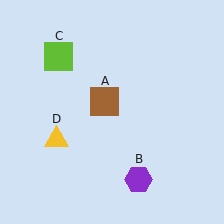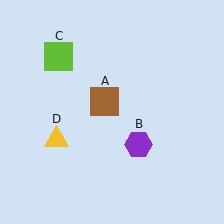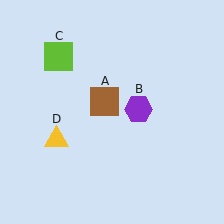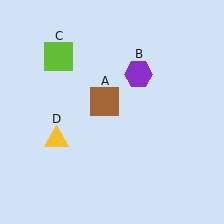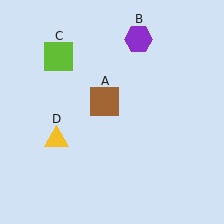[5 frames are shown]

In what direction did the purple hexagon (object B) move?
The purple hexagon (object B) moved up.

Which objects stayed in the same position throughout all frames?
Brown square (object A) and lime square (object C) and yellow triangle (object D) remained stationary.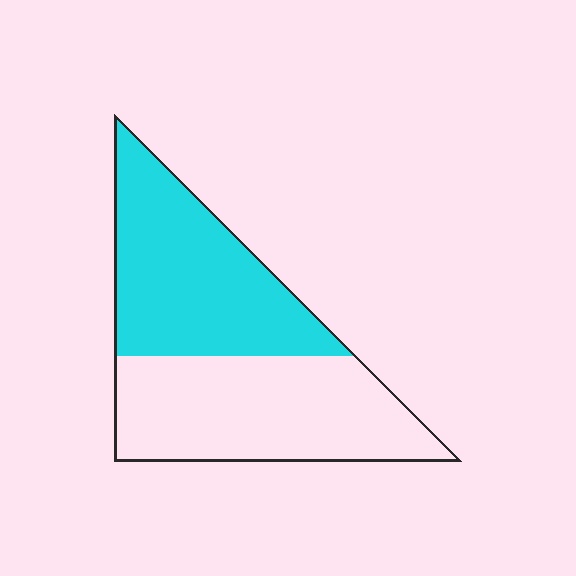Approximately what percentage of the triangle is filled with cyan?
Approximately 50%.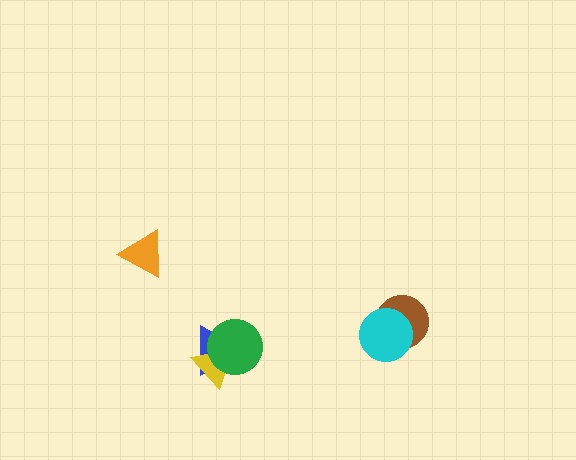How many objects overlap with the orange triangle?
0 objects overlap with the orange triangle.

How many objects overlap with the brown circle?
1 object overlaps with the brown circle.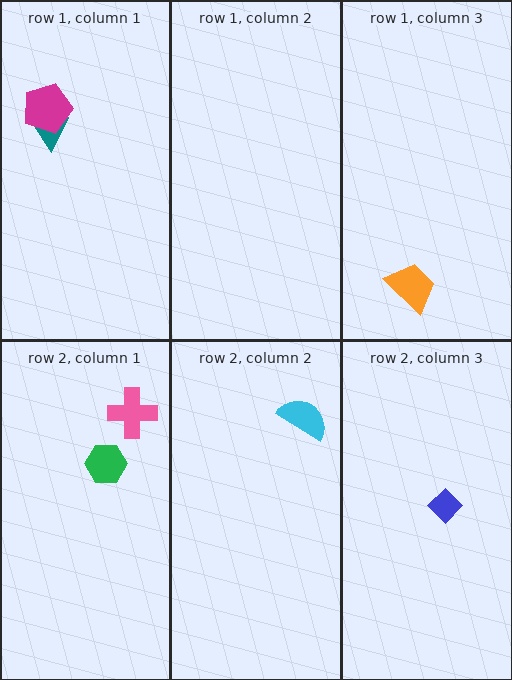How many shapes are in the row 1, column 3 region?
1.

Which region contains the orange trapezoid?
The row 1, column 3 region.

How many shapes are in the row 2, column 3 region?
1.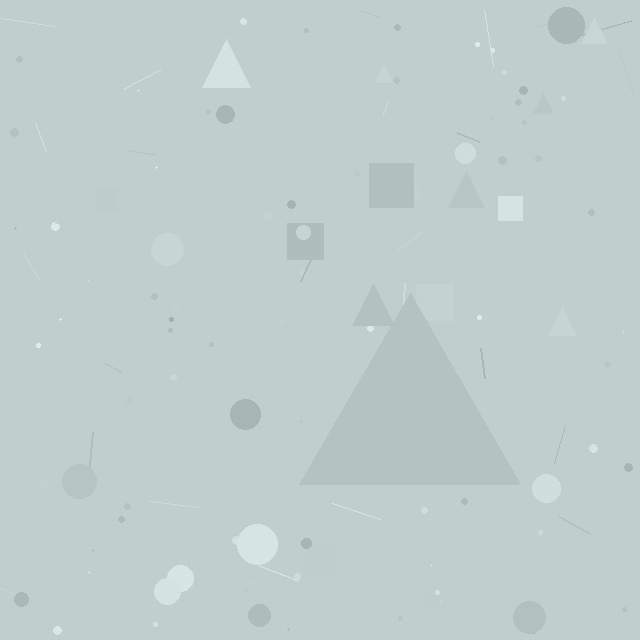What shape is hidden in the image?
A triangle is hidden in the image.